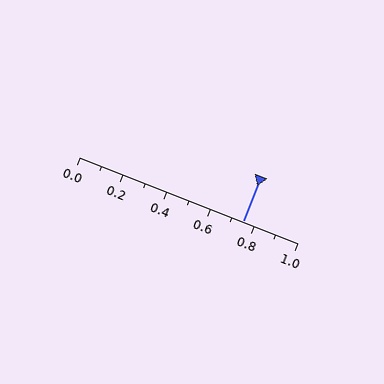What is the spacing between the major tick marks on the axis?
The major ticks are spaced 0.2 apart.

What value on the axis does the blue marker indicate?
The marker indicates approximately 0.75.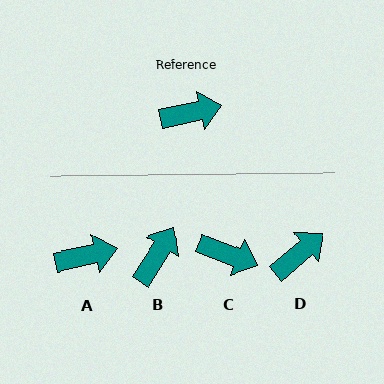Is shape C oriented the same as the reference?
No, it is off by about 34 degrees.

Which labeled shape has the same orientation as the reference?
A.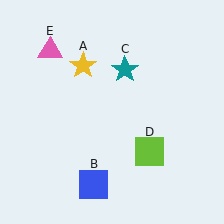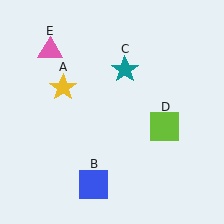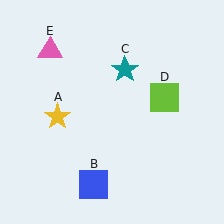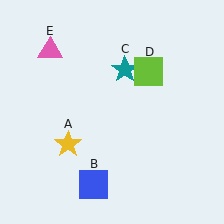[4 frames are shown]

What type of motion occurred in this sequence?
The yellow star (object A), lime square (object D) rotated counterclockwise around the center of the scene.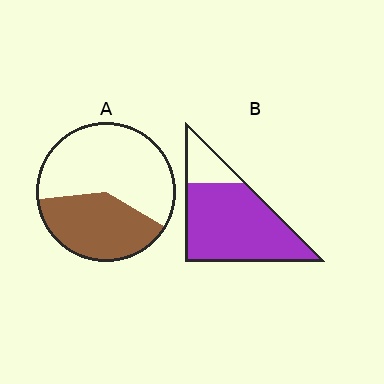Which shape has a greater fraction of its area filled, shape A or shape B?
Shape B.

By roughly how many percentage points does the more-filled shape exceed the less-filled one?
By roughly 40 percentage points (B over A).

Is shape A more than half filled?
No.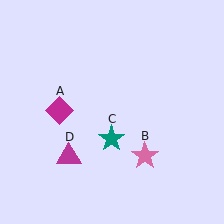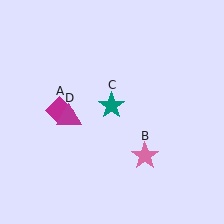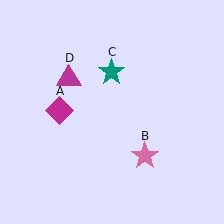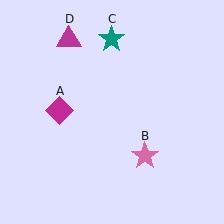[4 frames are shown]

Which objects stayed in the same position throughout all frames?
Magenta diamond (object A) and pink star (object B) remained stationary.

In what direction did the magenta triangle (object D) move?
The magenta triangle (object D) moved up.